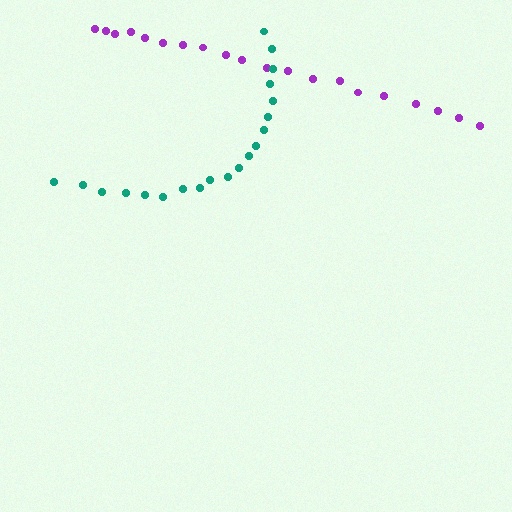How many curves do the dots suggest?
There are 2 distinct paths.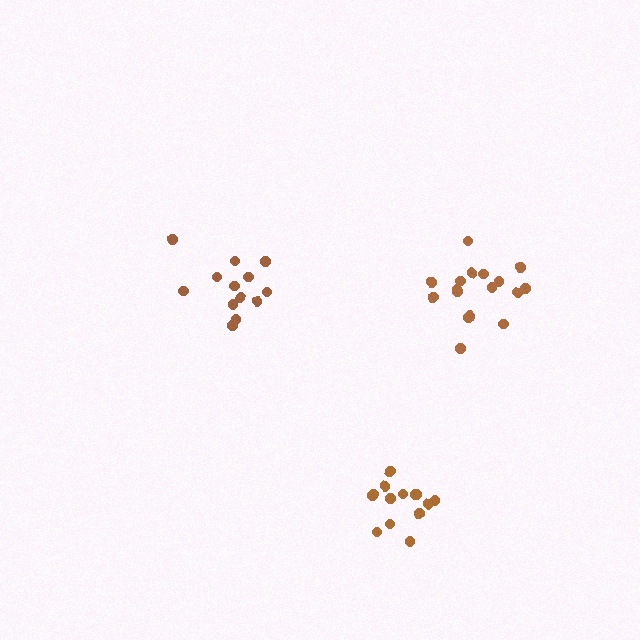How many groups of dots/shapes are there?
There are 3 groups.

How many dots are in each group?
Group 1: 13 dots, Group 2: 17 dots, Group 3: 15 dots (45 total).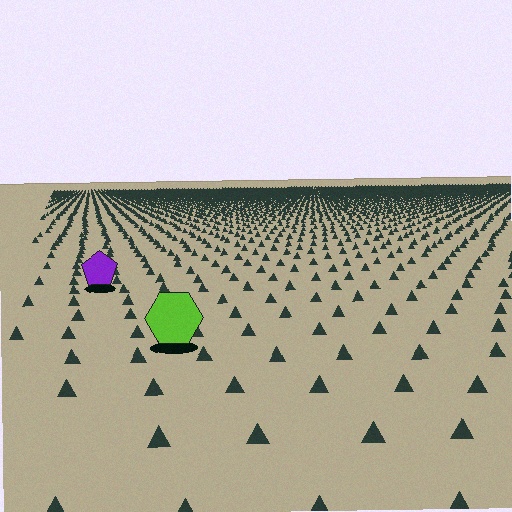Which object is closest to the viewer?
The lime hexagon is closest. The texture marks near it are larger and more spread out.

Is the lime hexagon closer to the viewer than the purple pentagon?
Yes. The lime hexagon is closer — you can tell from the texture gradient: the ground texture is coarser near it.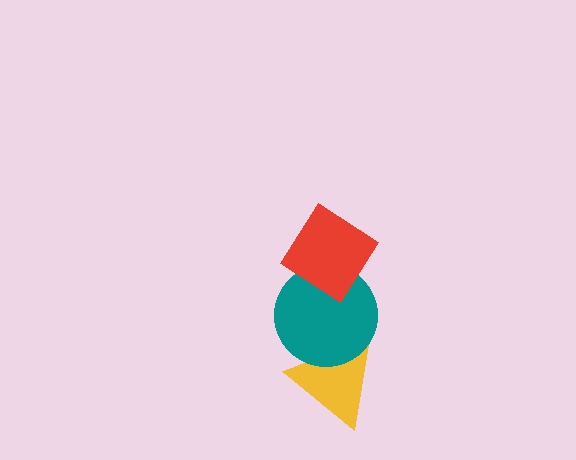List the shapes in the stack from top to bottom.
From top to bottom: the red diamond, the teal circle, the yellow triangle.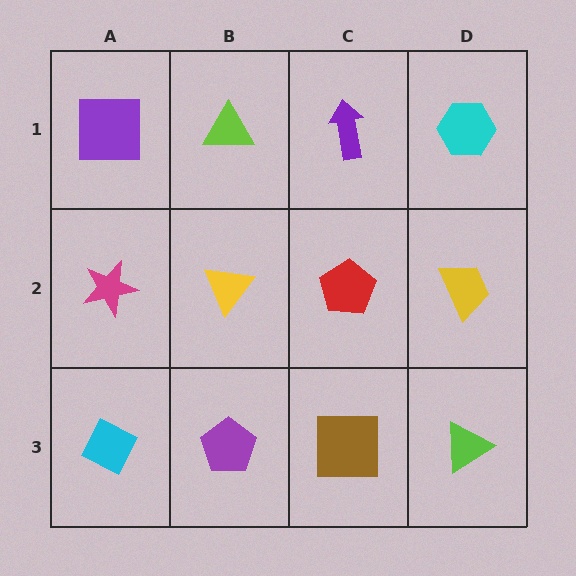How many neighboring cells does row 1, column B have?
3.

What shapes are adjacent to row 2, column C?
A purple arrow (row 1, column C), a brown square (row 3, column C), a yellow triangle (row 2, column B), a yellow trapezoid (row 2, column D).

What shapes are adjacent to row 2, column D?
A cyan hexagon (row 1, column D), a lime triangle (row 3, column D), a red pentagon (row 2, column C).